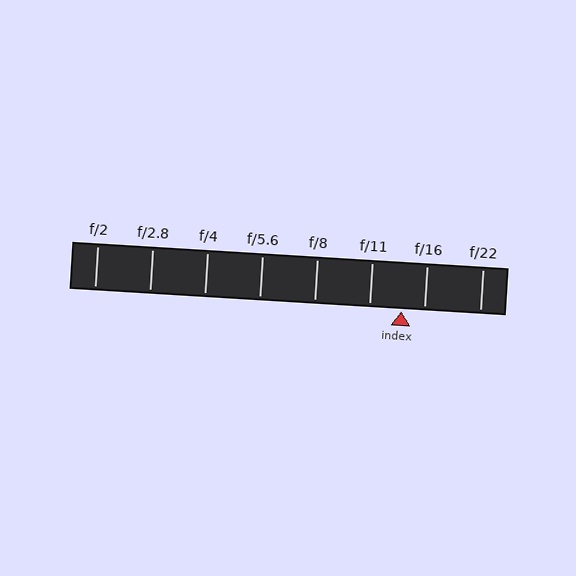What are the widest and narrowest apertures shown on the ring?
The widest aperture shown is f/2 and the narrowest is f/22.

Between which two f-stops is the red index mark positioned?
The index mark is between f/11 and f/16.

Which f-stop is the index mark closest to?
The index mark is closest to f/16.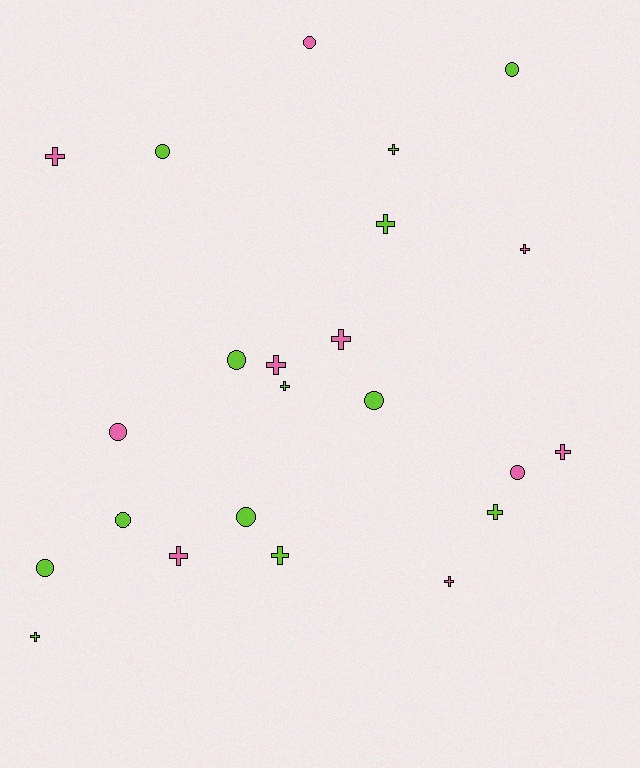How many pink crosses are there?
There are 7 pink crosses.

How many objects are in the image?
There are 23 objects.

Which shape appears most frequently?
Cross, with 13 objects.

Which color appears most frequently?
Lime, with 13 objects.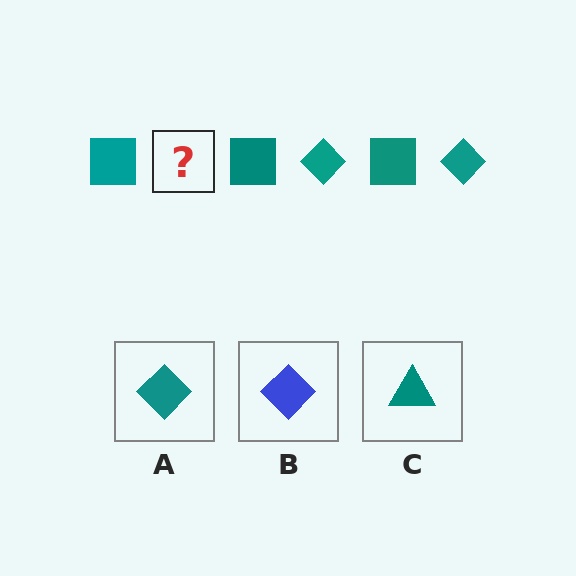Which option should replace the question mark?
Option A.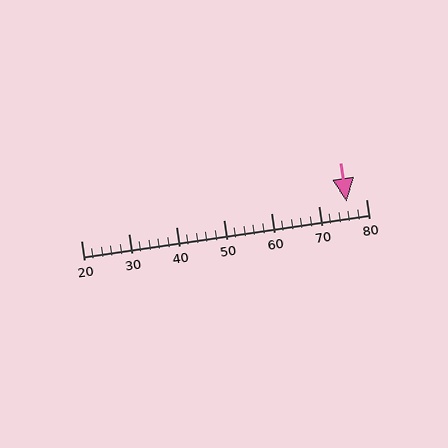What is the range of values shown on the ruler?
The ruler shows values from 20 to 80.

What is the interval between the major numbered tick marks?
The major tick marks are spaced 10 units apart.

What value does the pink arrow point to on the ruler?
The pink arrow points to approximately 76.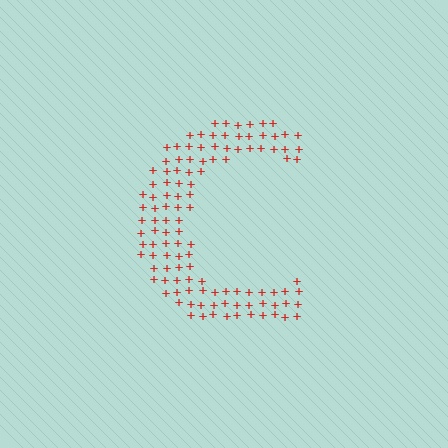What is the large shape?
The large shape is the letter C.